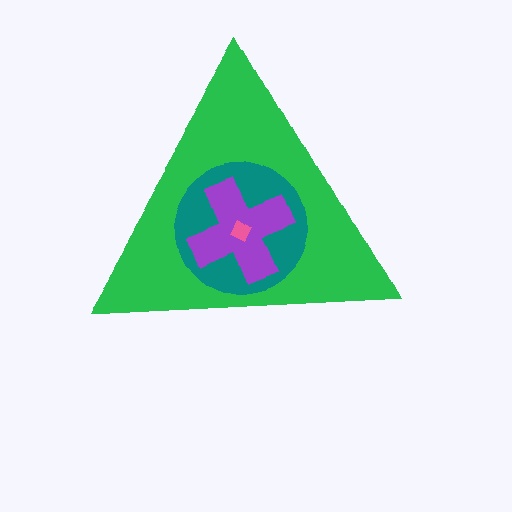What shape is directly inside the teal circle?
The purple cross.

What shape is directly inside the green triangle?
The teal circle.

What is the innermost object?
The pink square.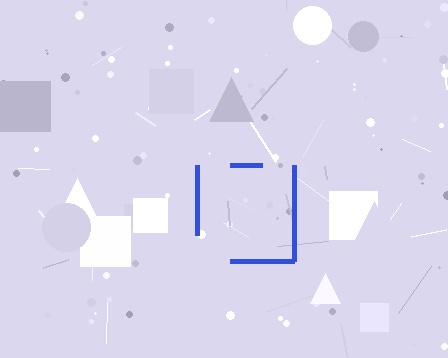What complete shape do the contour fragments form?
The contour fragments form a square.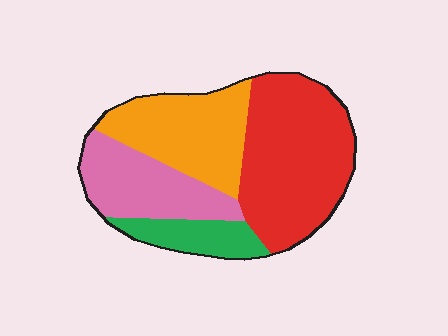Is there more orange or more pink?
Orange.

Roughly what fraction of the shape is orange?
Orange takes up about one quarter (1/4) of the shape.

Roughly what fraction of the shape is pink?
Pink covers 22% of the shape.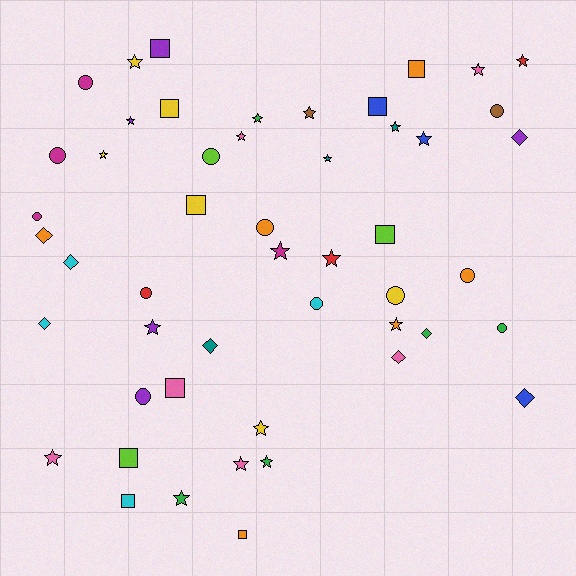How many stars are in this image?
There are 20 stars.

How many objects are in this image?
There are 50 objects.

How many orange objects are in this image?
There are 6 orange objects.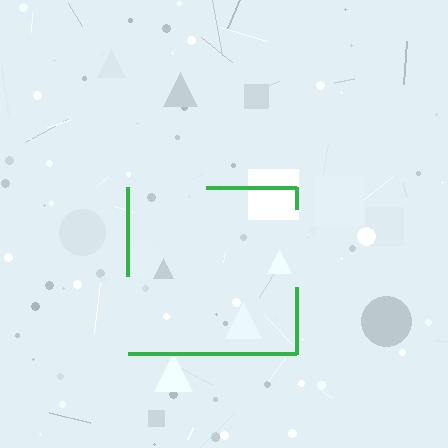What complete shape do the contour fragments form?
The contour fragments form a square.